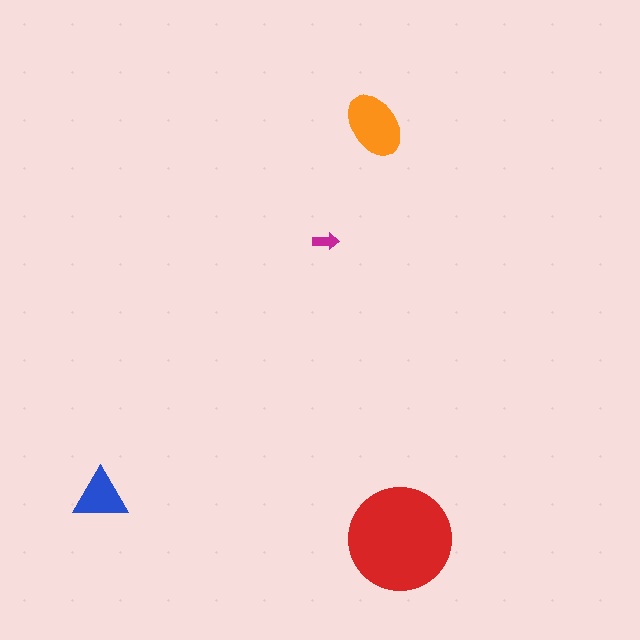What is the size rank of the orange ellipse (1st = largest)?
2nd.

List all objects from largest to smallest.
The red circle, the orange ellipse, the blue triangle, the magenta arrow.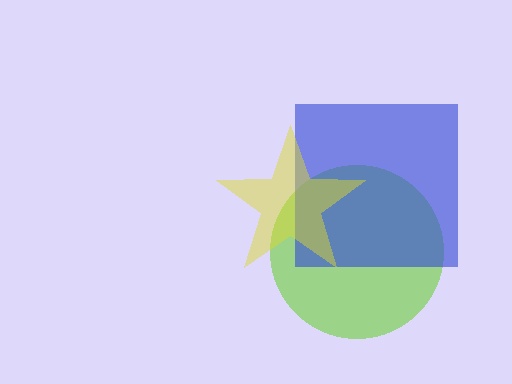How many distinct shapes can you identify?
There are 3 distinct shapes: a lime circle, a blue square, a yellow star.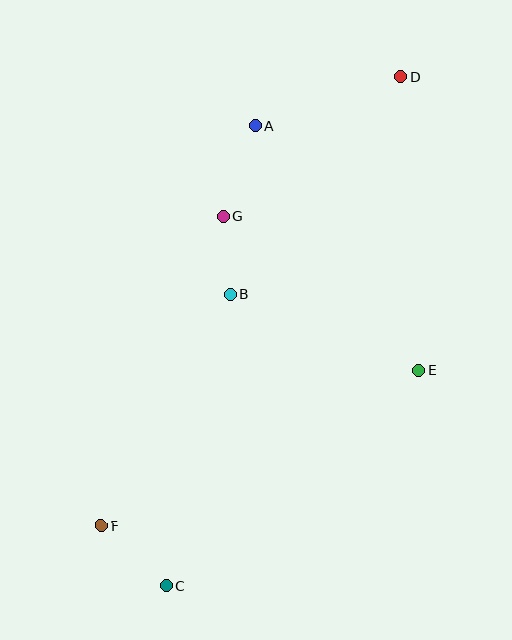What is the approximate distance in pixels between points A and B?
The distance between A and B is approximately 171 pixels.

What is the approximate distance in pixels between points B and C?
The distance between B and C is approximately 298 pixels.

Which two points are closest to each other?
Points B and G are closest to each other.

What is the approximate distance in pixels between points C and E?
The distance between C and E is approximately 333 pixels.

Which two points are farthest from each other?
Points C and D are farthest from each other.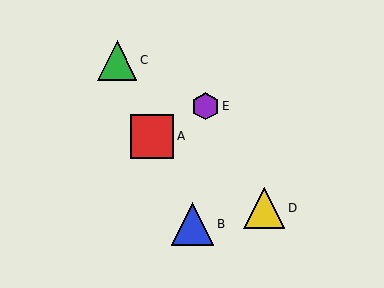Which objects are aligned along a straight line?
Objects A, B, C are aligned along a straight line.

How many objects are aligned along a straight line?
3 objects (A, B, C) are aligned along a straight line.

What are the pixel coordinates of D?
Object D is at (264, 208).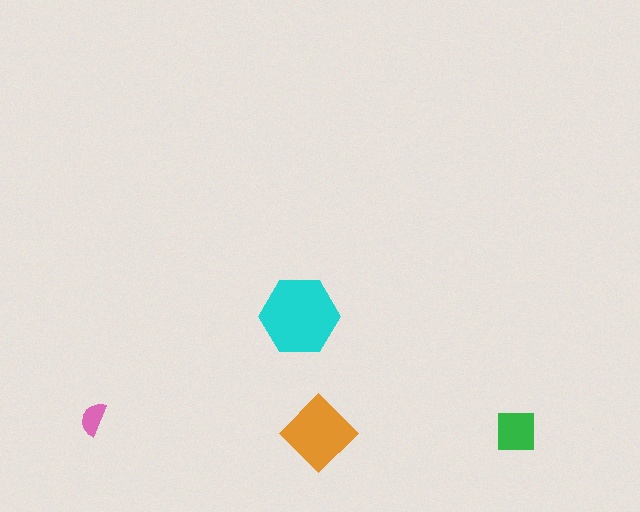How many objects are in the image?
There are 4 objects in the image.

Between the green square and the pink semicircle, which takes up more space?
The green square.